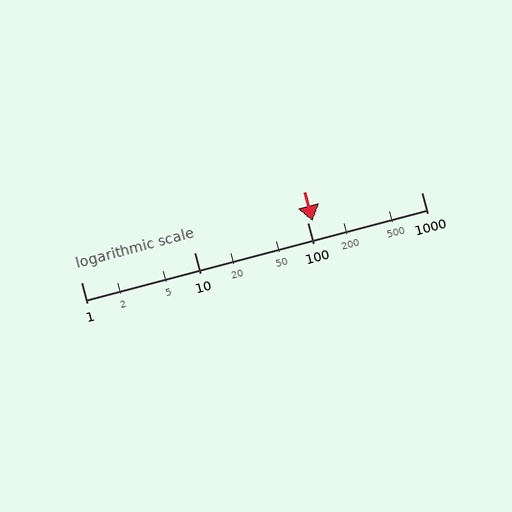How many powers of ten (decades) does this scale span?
The scale spans 3 decades, from 1 to 1000.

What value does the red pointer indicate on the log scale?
The pointer indicates approximately 110.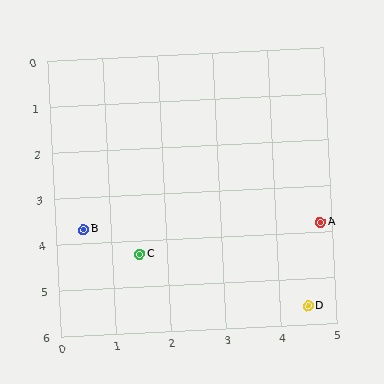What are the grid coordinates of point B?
Point B is at approximately (0.5, 3.7).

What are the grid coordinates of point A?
Point A is at approximately (4.8, 3.8).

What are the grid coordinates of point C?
Point C is at approximately (1.5, 4.3).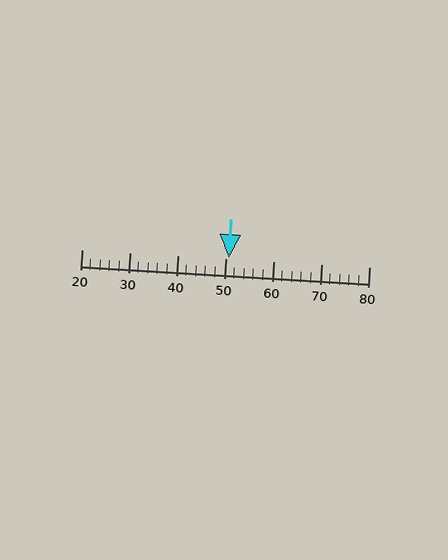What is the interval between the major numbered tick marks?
The major tick marks are spaced 10 units apart.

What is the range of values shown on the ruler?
The ruler shows values from 20 to 80.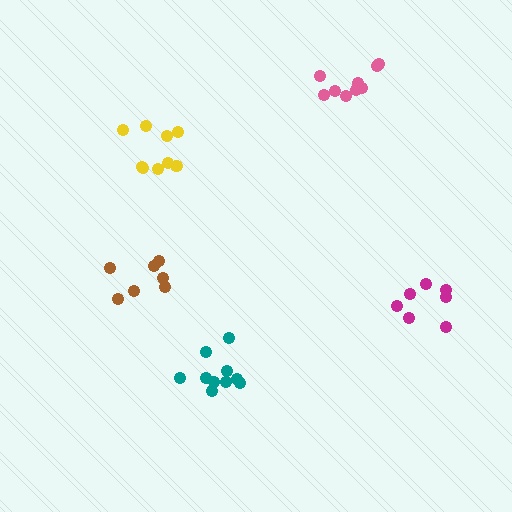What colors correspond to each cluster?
The clusters are colored: magenta, yellow, teal, pink, brown.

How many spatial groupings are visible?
There are 5 spatial groupings.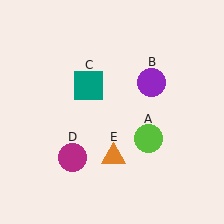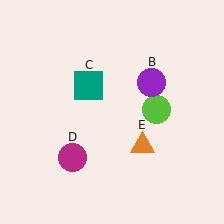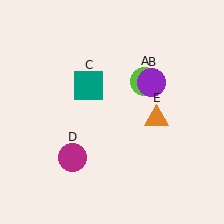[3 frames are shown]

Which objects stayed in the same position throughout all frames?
Purple circle (object B) and teal square (object C) and magenta circle (object D) remained stationary.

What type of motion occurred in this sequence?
The lime circle (object A), orange triangle (object E) rotated counterclockwise around the center of the scene.